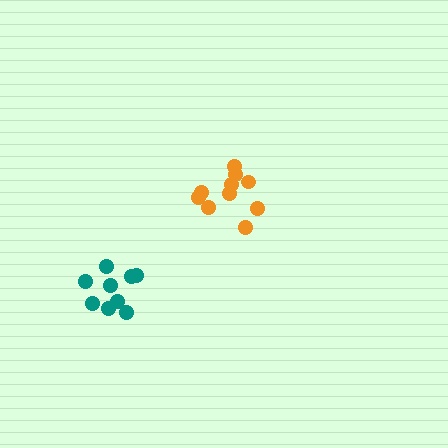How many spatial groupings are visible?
There are 2 spatial groupings.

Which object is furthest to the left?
The teal cluster is leftmost.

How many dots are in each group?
Group 1: 10 dots, Group 2: 9 dots (19 total).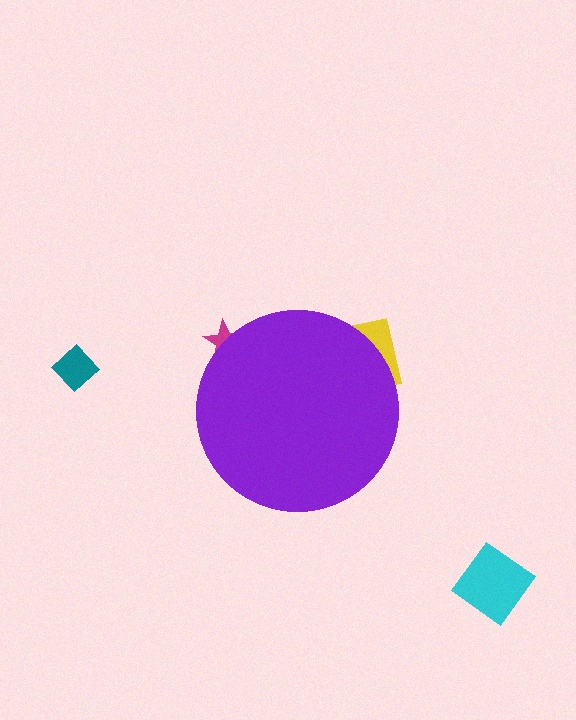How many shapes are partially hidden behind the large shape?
2 shapes are partially hidden.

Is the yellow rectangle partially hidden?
Yes, the yellow rectangle is partially hidden behind the purple circle.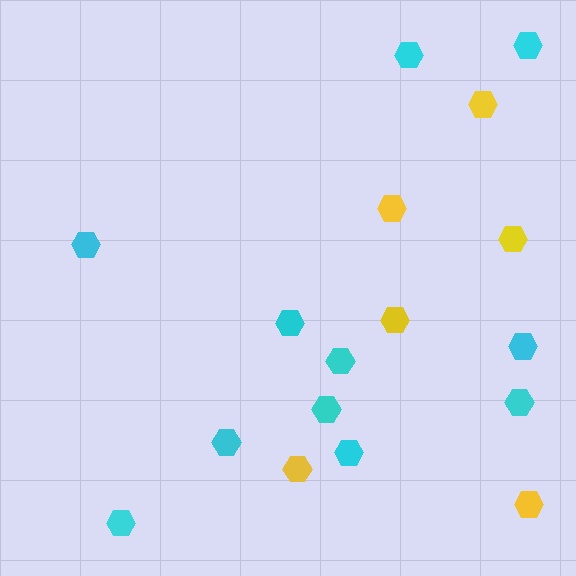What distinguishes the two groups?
There are 2 groups: one group of yellow hexagons (6) and one group of cyan hexagons (11).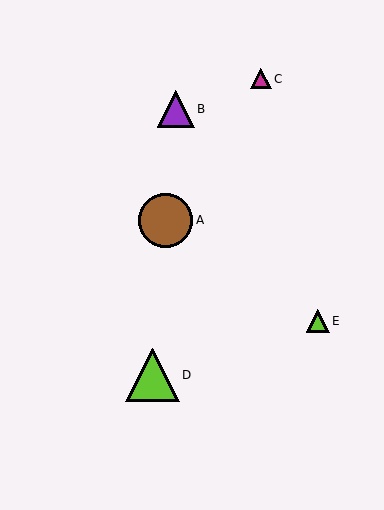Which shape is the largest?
The brown circle (labeled A) is the largest.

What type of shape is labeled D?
Shape D is a lime triangle.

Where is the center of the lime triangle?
The center of the lime triangle is at (153, 375).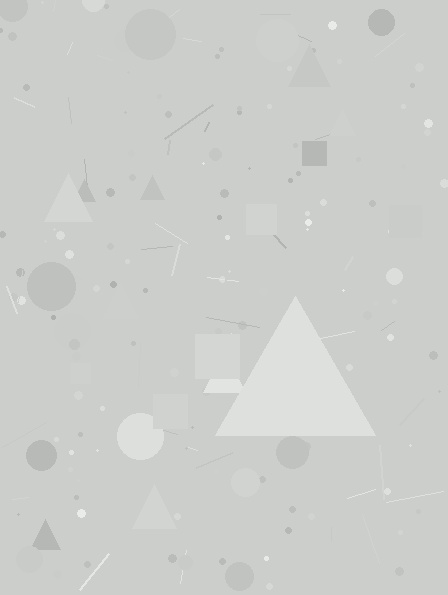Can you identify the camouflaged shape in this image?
The camouflaged shape is a triangle.